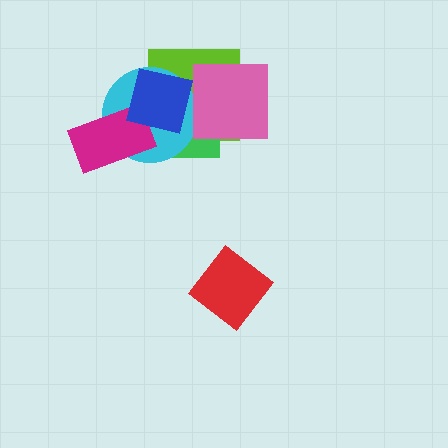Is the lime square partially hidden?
Yes, it is partially covered by another shape.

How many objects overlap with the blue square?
4 objects overlap with the blue square.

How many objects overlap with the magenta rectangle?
3 objects overlap with the magenta rectangle.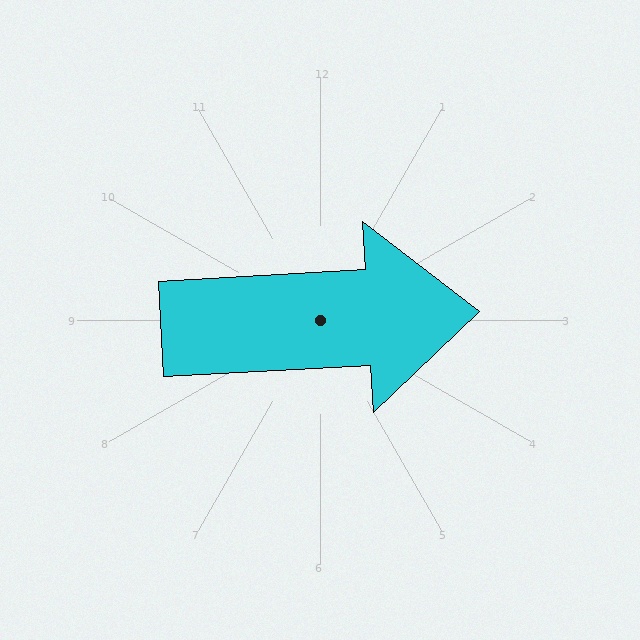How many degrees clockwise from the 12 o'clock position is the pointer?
Approximately 87 degrees.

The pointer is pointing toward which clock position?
Roughly 3 o'clock.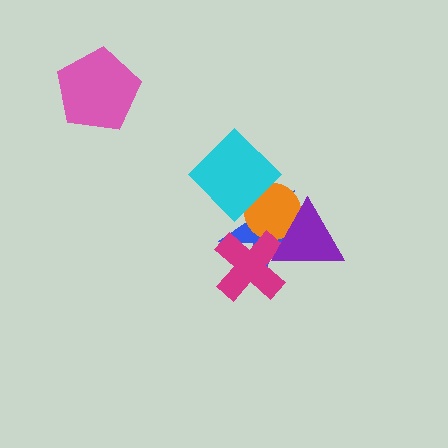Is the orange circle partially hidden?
Yes, it is partially covered by another shape.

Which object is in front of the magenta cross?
The purple triangle is in front of the magenta cross.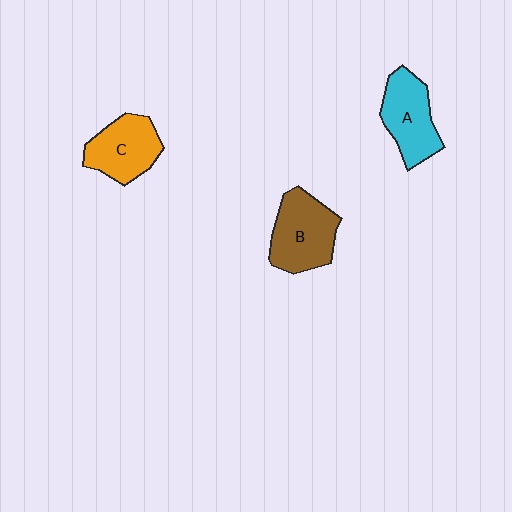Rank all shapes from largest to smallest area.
From largest to smallest: B (brown), A (cyan), C (orange).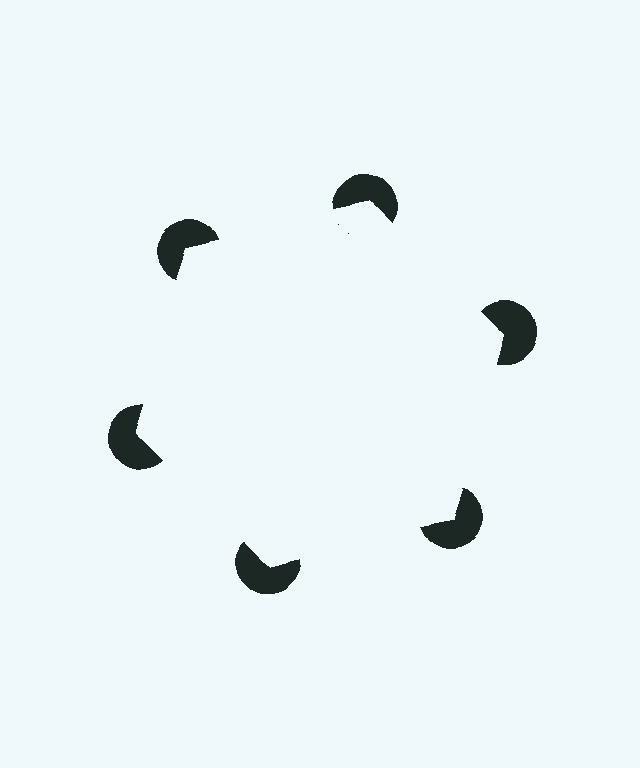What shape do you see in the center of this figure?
An illusory hexagon — its edges are inferred from the aligned wedge cuts in the pac-man discs, not physically drawn.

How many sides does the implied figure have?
6 sides.